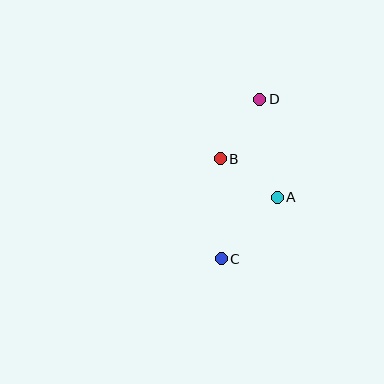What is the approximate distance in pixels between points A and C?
The distance between A and C is approximately 83 pixels.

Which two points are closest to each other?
Points A and B are closest to each other.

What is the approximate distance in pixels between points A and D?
The distance between A and D is approximately 99 pixels.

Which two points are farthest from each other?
Points C and D are farthest from each other.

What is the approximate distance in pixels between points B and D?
The distance between B and D is approximately 71 pixels.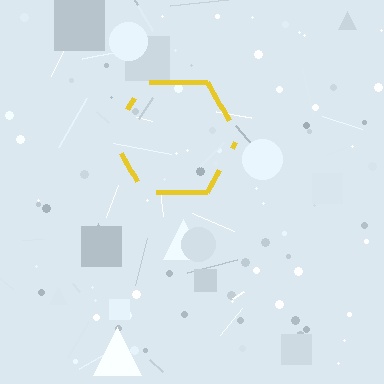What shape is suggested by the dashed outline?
The dashed outline suggests a hexagon.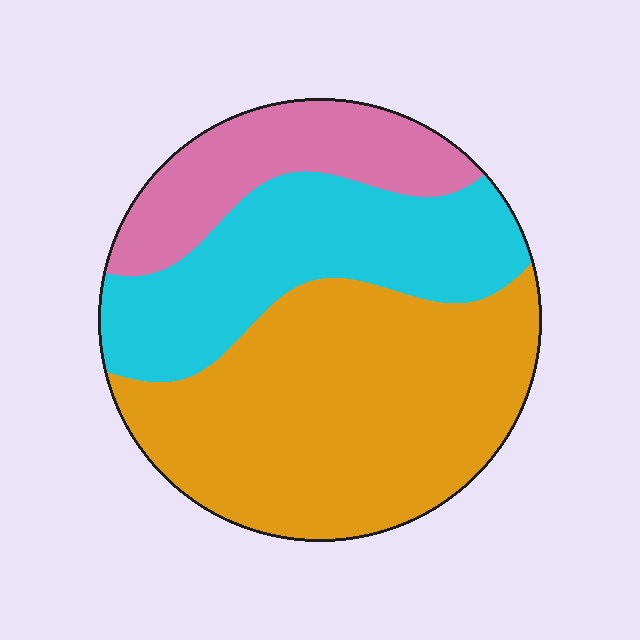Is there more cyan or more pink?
Cyan.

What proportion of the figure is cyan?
Cyan takes up about one third (1/3) of the figure.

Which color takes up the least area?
Pink, at roughly 20%.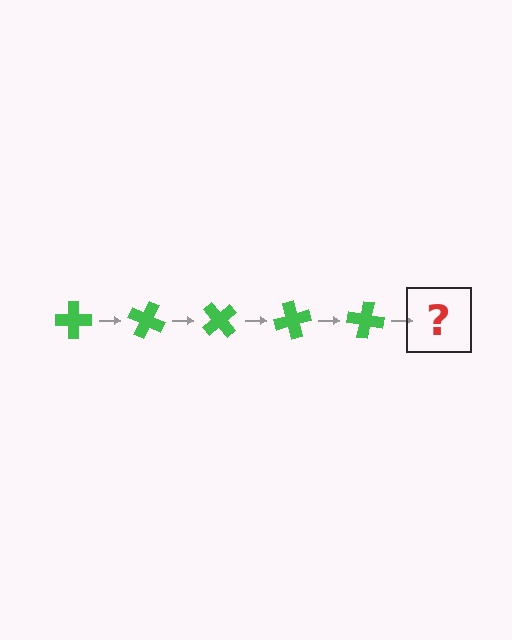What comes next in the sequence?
The next element should be a green cross rotated 125 degrees.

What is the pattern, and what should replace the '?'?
The pattern is that the cross rotates 25 degrees each step. The '?' should be a green cross rotated 125 degrees.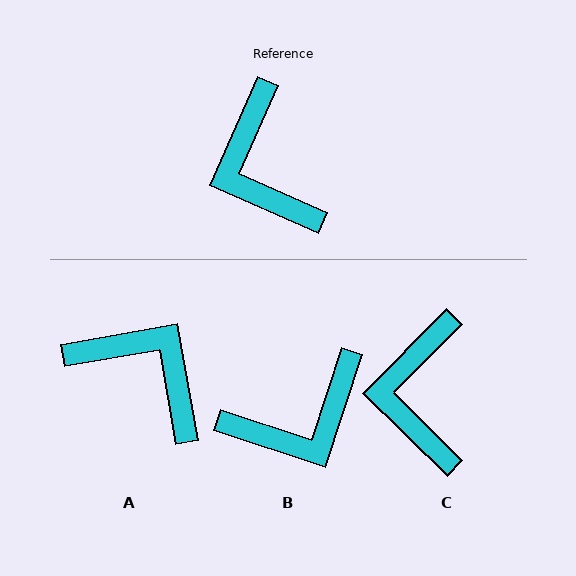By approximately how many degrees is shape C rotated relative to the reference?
Approximately 21 degrees clockwise.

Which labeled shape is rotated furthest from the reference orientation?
A, about 146 degrees away.